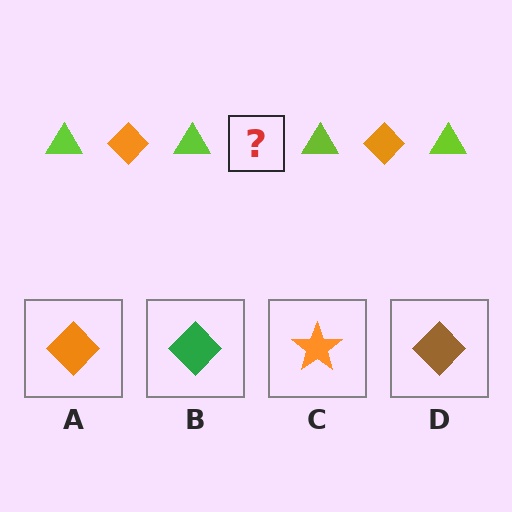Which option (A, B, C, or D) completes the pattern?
A.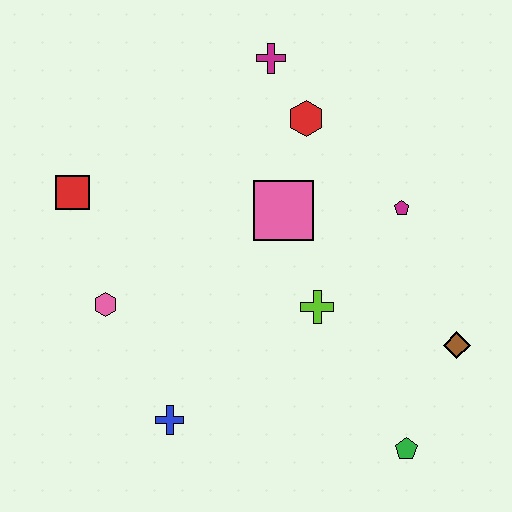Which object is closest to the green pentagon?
The brown diamond is closest to the green pentagon.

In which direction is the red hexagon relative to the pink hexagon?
The red hexagon is to the right of the pink hexagon.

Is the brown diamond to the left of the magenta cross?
No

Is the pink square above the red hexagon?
No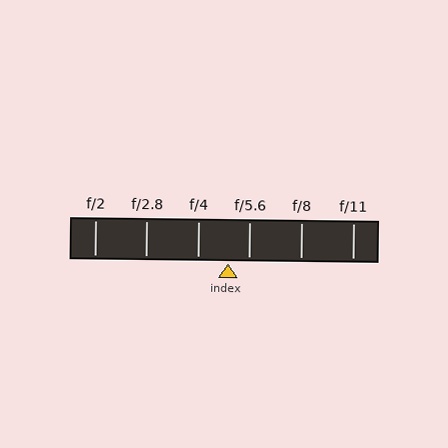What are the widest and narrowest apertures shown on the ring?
The widest aperture shown is f/2 and the narrowest is f/11.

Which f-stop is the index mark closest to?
The index mark is closest to f/5.6.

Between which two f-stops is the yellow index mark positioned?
The index mark is between f/4 and f/5.6.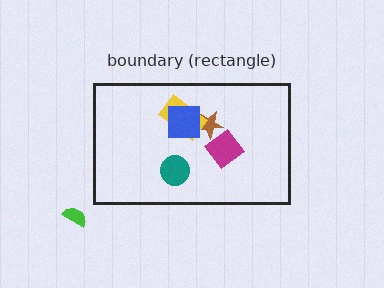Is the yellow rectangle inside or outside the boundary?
Inside.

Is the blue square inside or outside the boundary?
Inside.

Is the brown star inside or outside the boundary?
Inside.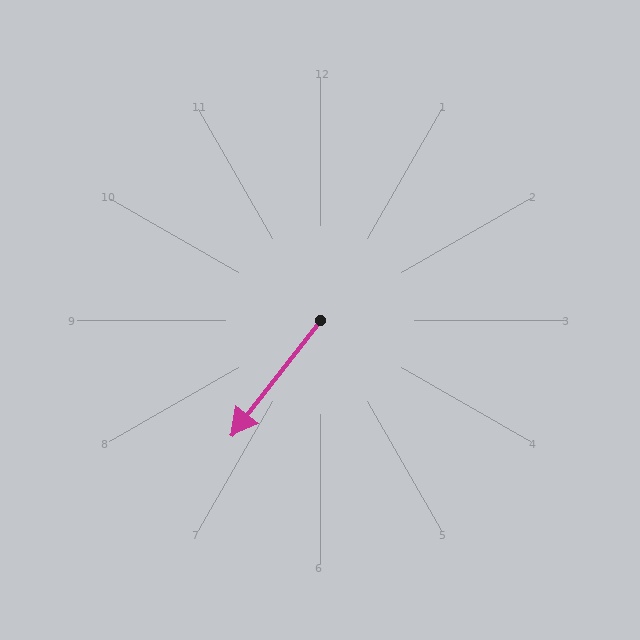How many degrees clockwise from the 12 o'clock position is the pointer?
Approximately 218 degrees.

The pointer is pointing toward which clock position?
Roughly 7 o'clock.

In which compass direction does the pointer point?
Southwest.